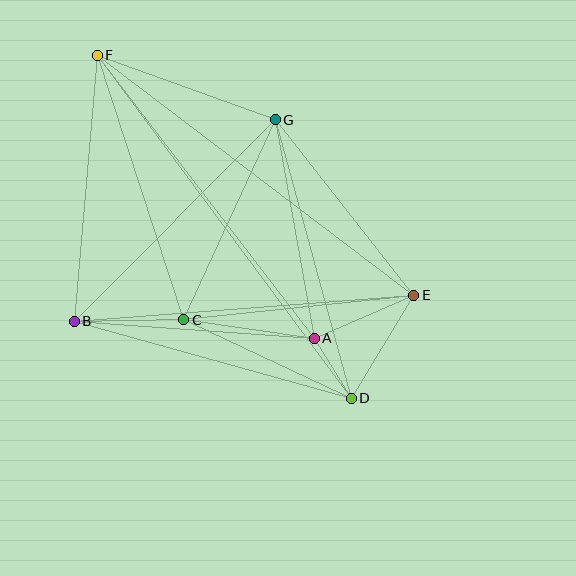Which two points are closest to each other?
Points A and D are closest to each other.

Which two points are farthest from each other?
Points D and F are farthest from each other.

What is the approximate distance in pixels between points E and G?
The distance between E and G is approximately 224 pixels.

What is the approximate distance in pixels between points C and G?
The distance between C and G is approximately 220 pixels.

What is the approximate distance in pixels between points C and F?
The distance between C and F is approximately 278 pixels.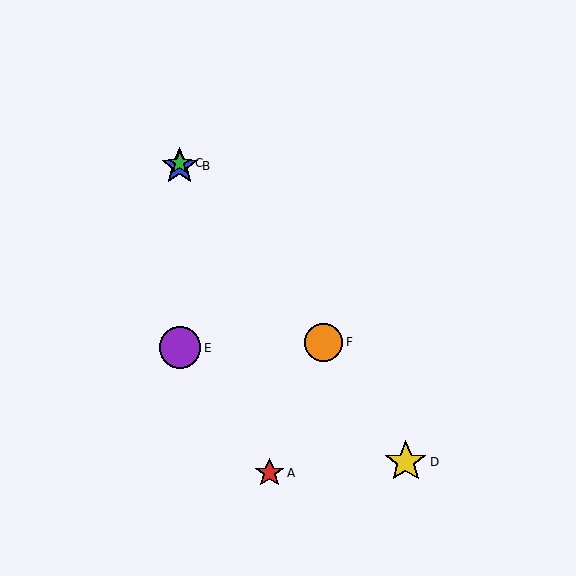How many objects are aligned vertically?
3 objects (B, C, E) are aligned vertically.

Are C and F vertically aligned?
No, C is at x≈180 and F is at x≈324.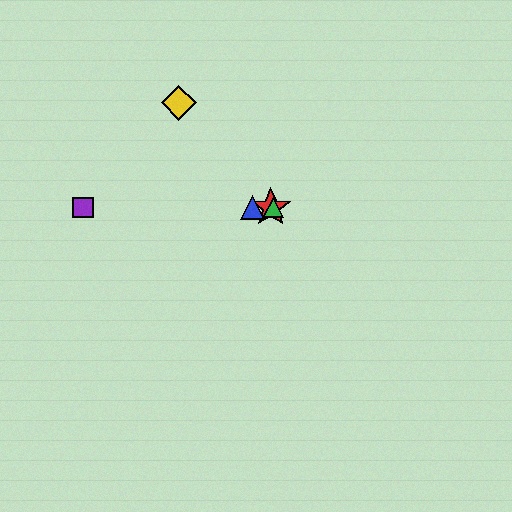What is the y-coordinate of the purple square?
The purple square is at y≈207.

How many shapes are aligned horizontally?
4 shapes (the red star, the blue triangle, the green triangle, the purple square) are aligned horizontally.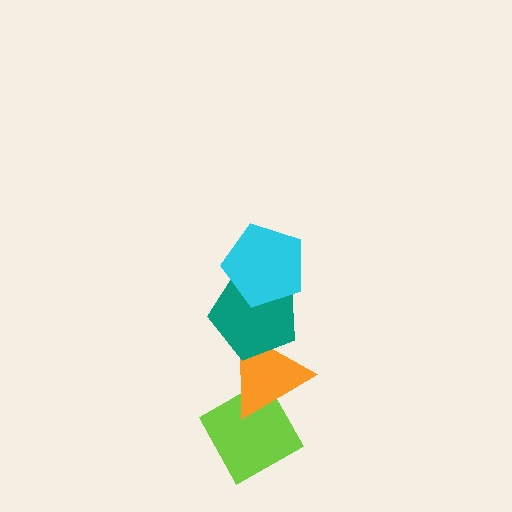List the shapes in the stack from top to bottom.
From top to bottom: the cyan pentagon, the teal pentagon, the orange triangle, the lime diamond.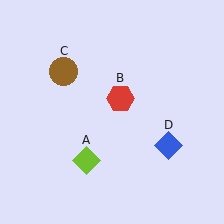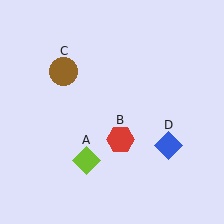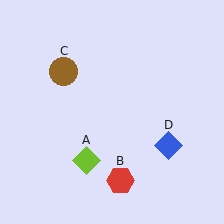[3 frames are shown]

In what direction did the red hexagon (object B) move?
The red hexagon (object B) moved down.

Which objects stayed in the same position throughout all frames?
Lime diamond (object A) and brown circle (object C) and blue diamond (object D) remained stationary.